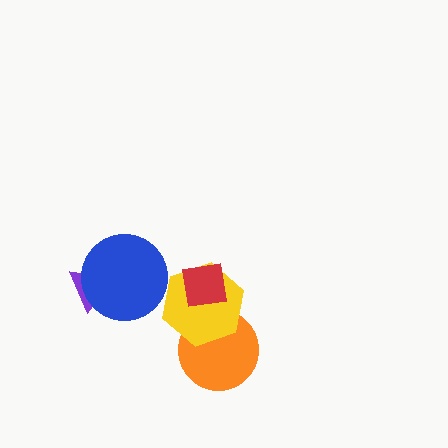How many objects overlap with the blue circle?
1 object overlaps with the blue circle.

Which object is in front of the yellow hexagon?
The red square is in front of the yellow hexagon.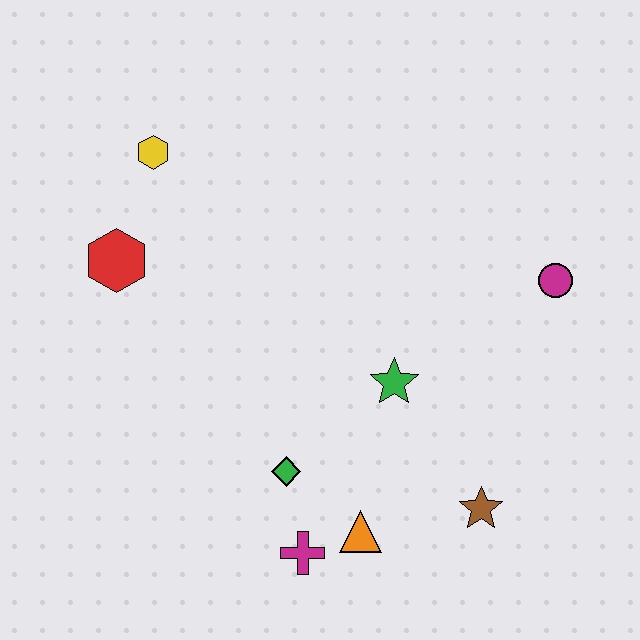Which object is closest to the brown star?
The orange triangle is closest to the brown star.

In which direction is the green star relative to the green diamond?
The green star is to the right of the green diamond.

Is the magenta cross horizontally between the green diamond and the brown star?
Yes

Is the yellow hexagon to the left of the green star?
Yes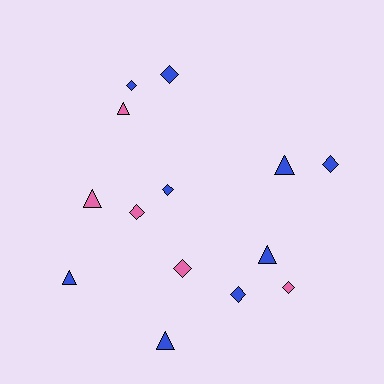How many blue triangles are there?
There are 4 blue triangles.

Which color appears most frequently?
Blue, with 9 objects.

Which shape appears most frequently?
Diamond, with 8 objects.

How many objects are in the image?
There are 14 objects.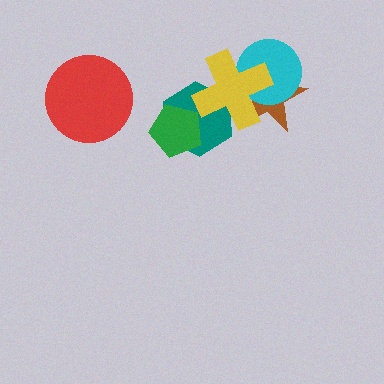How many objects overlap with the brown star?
2 objects overlap with the brown star.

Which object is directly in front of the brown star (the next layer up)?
The cyan circle is directly in front of the brown star.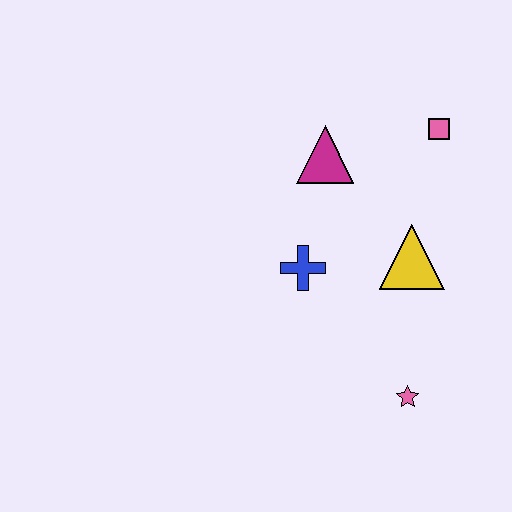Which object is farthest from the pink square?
The pink star is farthest from the pink square.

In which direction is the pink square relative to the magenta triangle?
The pink square is to the right of the magenta triangle.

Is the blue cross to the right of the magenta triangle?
No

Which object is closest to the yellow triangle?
The blue cross is closest to the yellow triangle.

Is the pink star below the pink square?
Yes